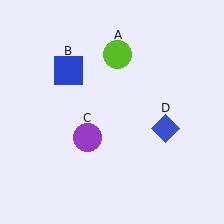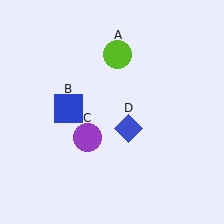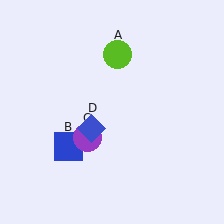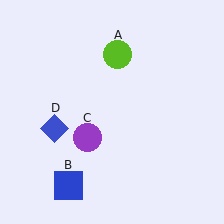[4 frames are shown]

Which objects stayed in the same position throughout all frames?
Lime circle (object A) and purple circle (object C) remained stationary.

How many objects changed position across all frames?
2 objects changed position: blue square (object B), blue diamond (object D).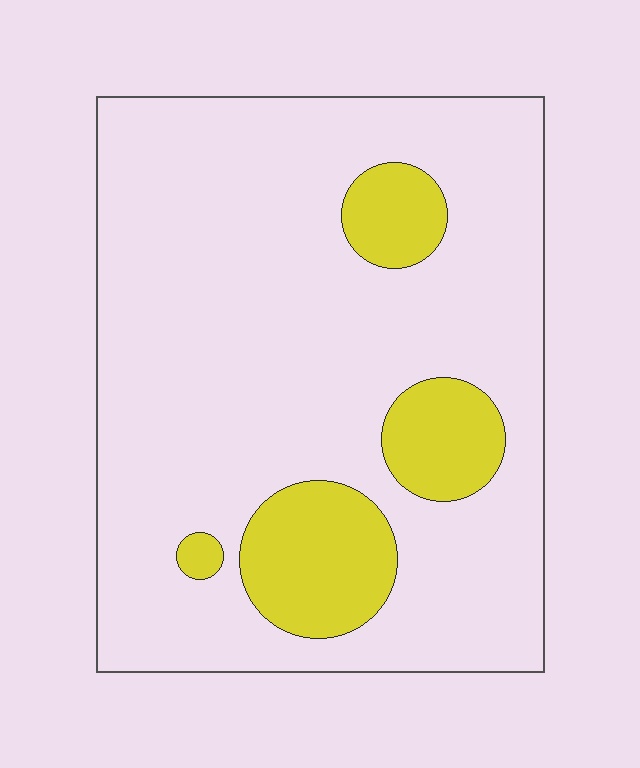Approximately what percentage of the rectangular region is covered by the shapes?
Approximately 15%.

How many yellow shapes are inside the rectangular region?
4.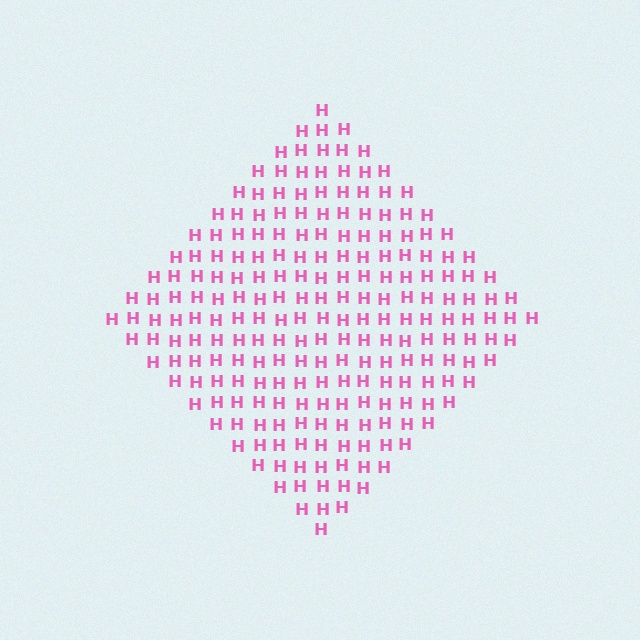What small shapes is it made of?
It is made of small letter H's.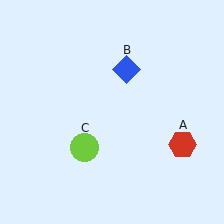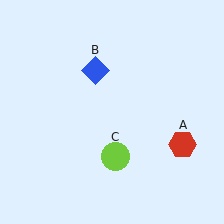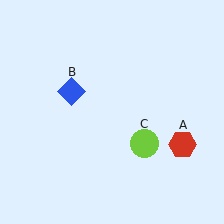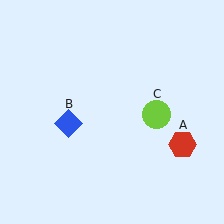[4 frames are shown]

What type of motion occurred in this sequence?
The blue diamond (object B), lime circle (object C) rotated counterclockwise around the center of the scene.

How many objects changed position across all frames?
2 objects changed position: blue diamond (object B), lime circle (object C).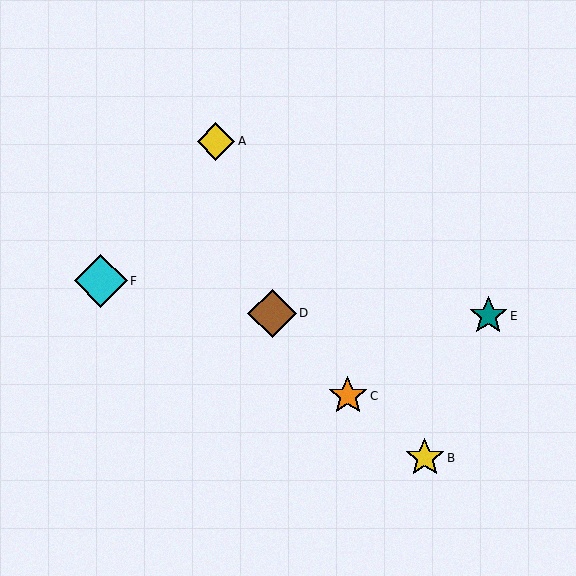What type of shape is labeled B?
Shape B is a yellow star.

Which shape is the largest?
The cyan diamond (labeled F) is the largest.